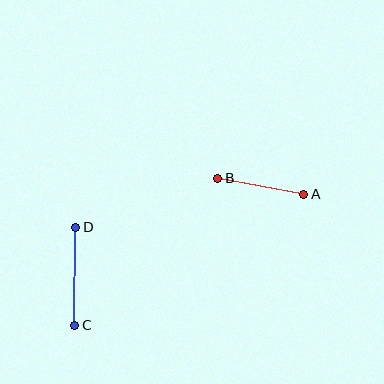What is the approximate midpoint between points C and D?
The midpoint is at approximately (75, 276) pixels.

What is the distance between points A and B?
The distance is approximately 88 pixels.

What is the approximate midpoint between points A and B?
The midpoint is at approximately (261, 186) pixels.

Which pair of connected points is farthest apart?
Points C and D are farthest apart.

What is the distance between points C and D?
The distance is approximately 98 pixels.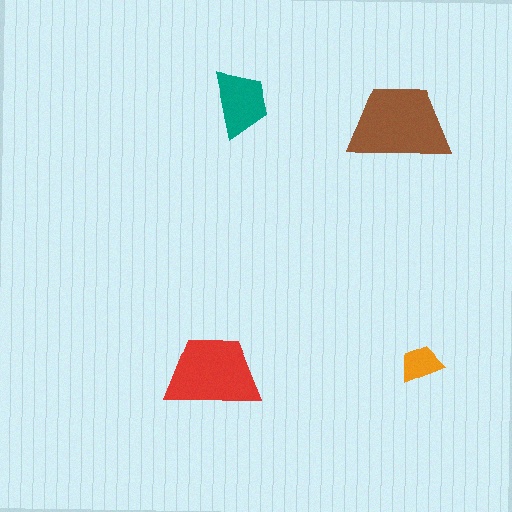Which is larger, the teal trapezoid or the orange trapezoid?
The teal one.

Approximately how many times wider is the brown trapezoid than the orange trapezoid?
About 2.5 times wider.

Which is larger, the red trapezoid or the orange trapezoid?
The red one.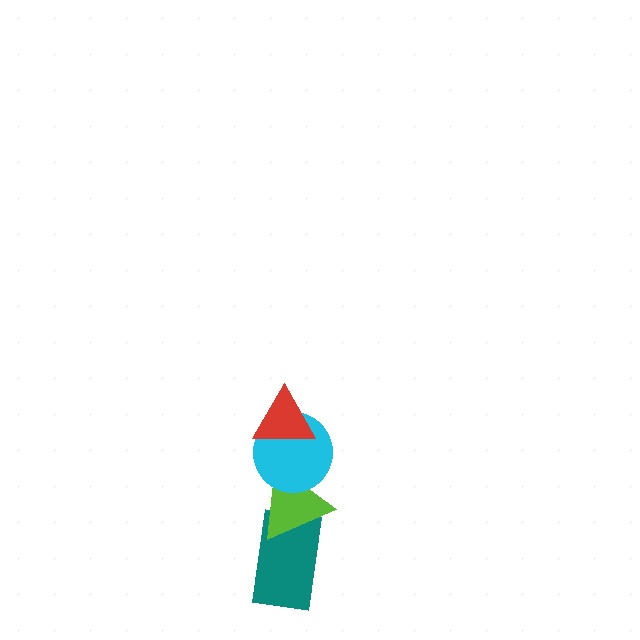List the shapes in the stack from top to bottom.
From top to bottom: the red triangle, the cyan circle, the lime triangle, the teal rectangle.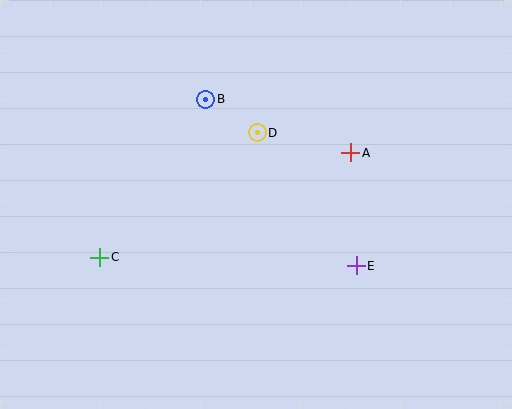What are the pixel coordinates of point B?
Point B is at (206, 99).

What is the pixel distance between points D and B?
The distance between D and B is 61 pixels.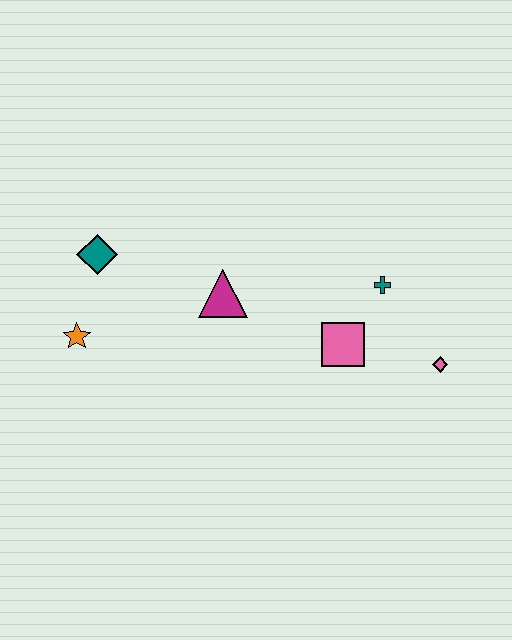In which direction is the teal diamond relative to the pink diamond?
The teal diamond is to the left of the pink diamond.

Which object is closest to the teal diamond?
The orange star is closest to the teal diamond.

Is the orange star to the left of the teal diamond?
Yes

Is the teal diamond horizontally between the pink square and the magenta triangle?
No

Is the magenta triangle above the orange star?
Yes